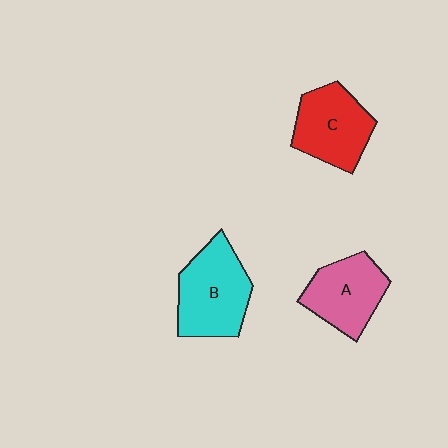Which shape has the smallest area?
Shape A (pink).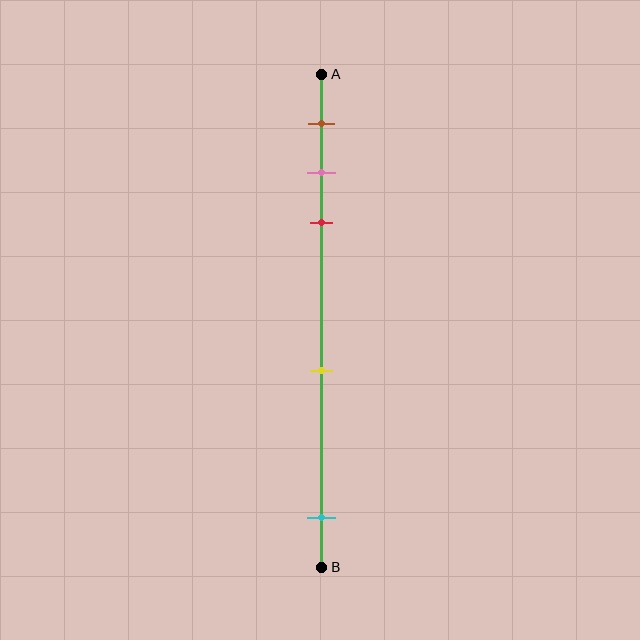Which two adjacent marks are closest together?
The pink and red marks are the closest adjacent pair.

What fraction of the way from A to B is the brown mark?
The brown mark is approximately 10% (0.1) of the way from A to B.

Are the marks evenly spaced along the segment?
No, the marks are not evenly spaced.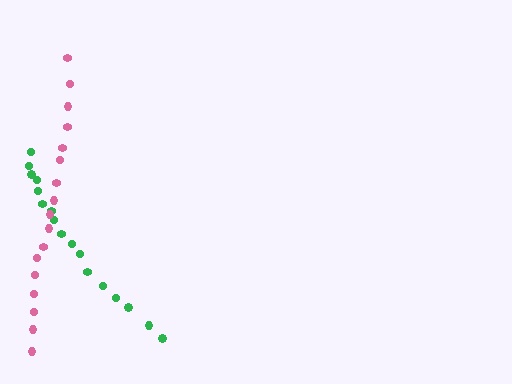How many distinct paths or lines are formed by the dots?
There are 2 distinct paths.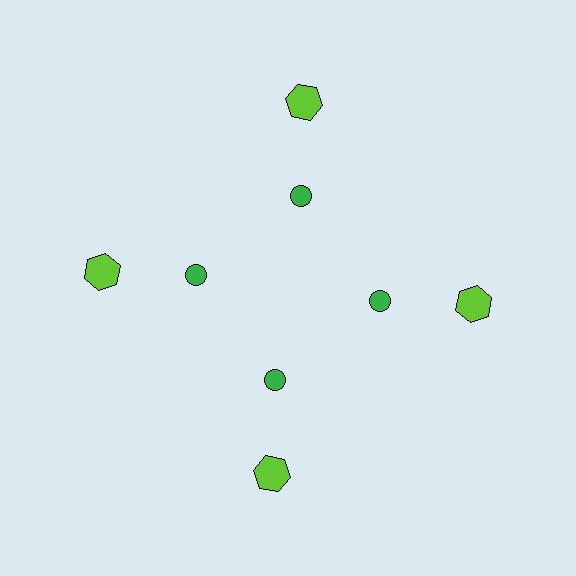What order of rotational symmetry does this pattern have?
This pattern has 4-fold rotational symmetry.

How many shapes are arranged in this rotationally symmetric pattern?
There are 8 shapes, arranged in 4 groups of 2.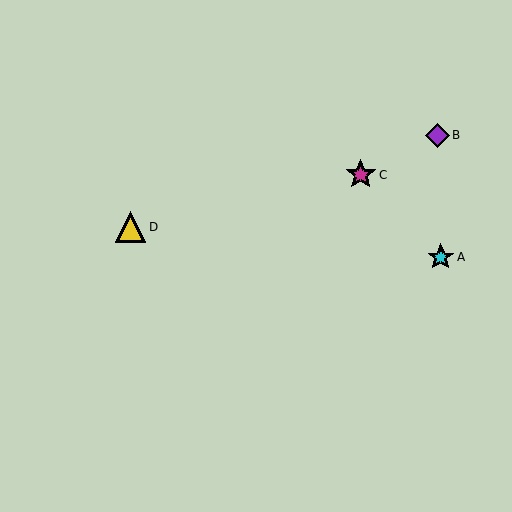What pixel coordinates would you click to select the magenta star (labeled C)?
Click at (361, 175) to select the magenta star C.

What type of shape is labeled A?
Shape A is a cyan star.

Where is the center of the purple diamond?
The center of the purple diamond is at (437, 135).